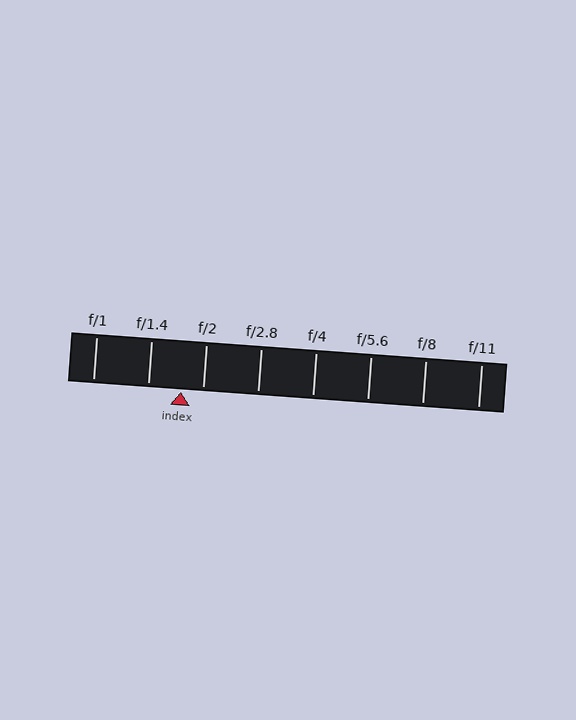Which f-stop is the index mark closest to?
The index mark is closest to f/2.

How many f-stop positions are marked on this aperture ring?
There are 8 f-stop positions marked.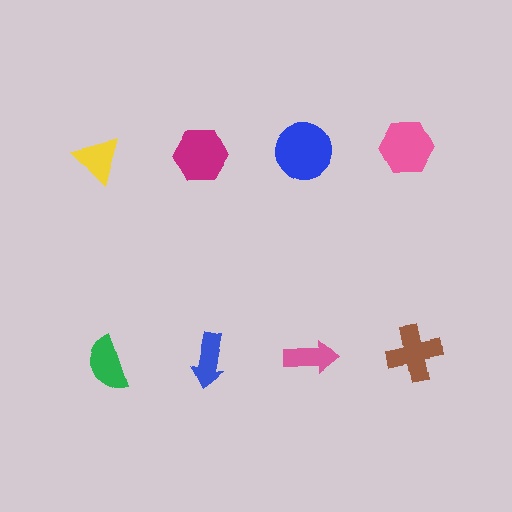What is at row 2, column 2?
A blue arrow.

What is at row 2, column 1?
A green semicircle.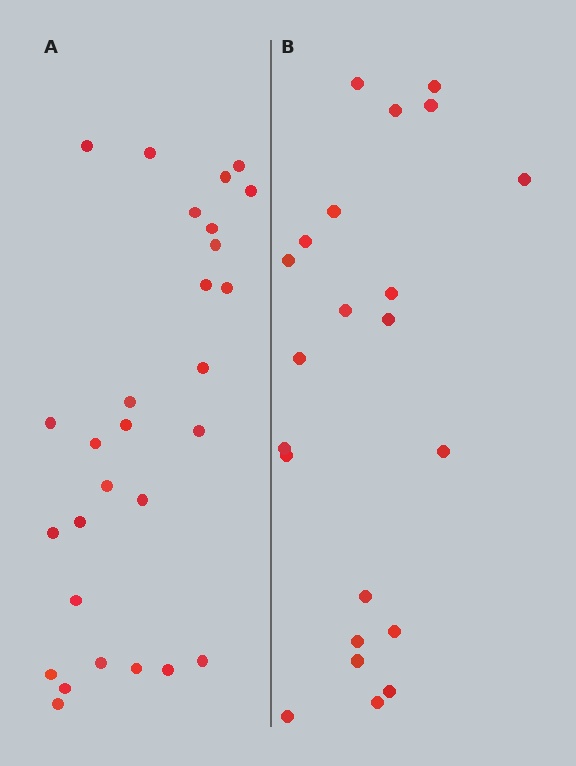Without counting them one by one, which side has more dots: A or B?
Region A (the left region) has more dots.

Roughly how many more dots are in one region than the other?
Region A has about 6 more dots than region B.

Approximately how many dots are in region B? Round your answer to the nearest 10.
About 20 dots. (The exact count is 22, which rounds to 20.)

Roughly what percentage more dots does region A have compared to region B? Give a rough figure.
About 25% more.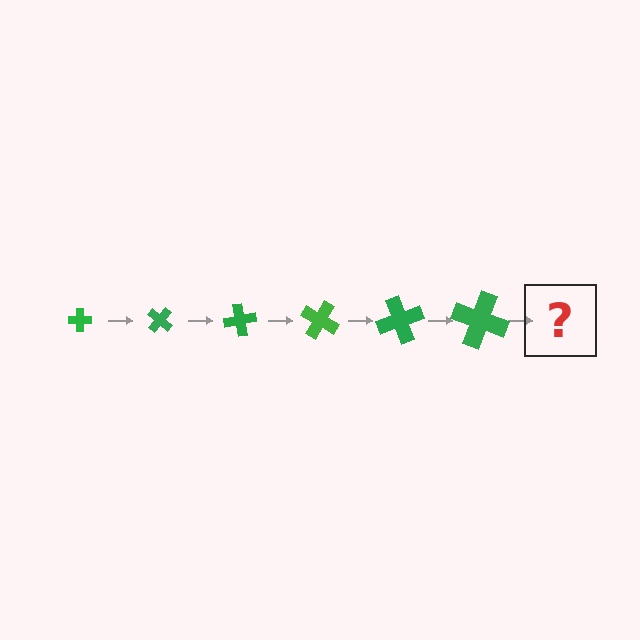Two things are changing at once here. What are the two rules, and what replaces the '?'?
The two rules are that the cross grows larger each step and it rotates 40 degrees each step. The '?' should be a cross, larger than the previous one and rotated 240 degrees from the start.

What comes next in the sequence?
The next element should be a cross, larger than the previous one and rotated 240 degrees from the start.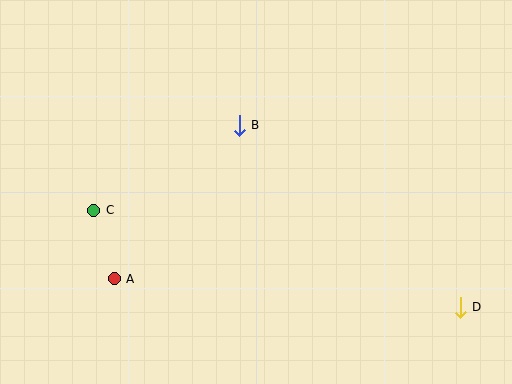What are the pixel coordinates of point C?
Point C is at (94, 210).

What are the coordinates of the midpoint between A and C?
The midpoint between A and C is at (104, 244).